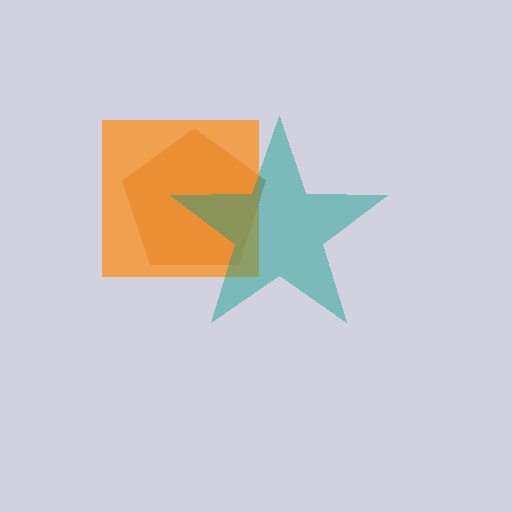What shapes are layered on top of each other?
The layered shapes are: a brown pentagon, an orange square, a teal star.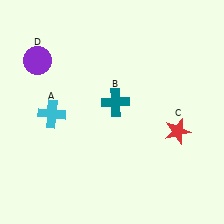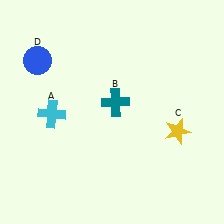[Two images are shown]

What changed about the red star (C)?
In Image 1, C is red. In Image 2, it changed to yellow.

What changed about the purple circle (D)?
In Image 1, D is purple. In Image 2, it changed to blue.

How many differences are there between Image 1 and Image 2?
There are 2 differences between the two images.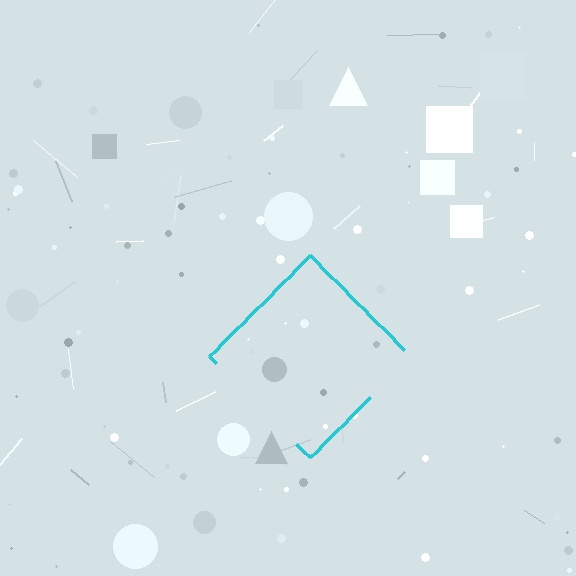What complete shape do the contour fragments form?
The contour fragments form a diamond.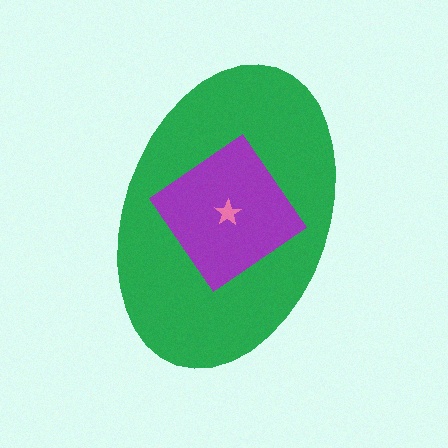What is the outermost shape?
The green ellipse.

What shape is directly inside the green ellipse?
The purple diamond.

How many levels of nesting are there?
3.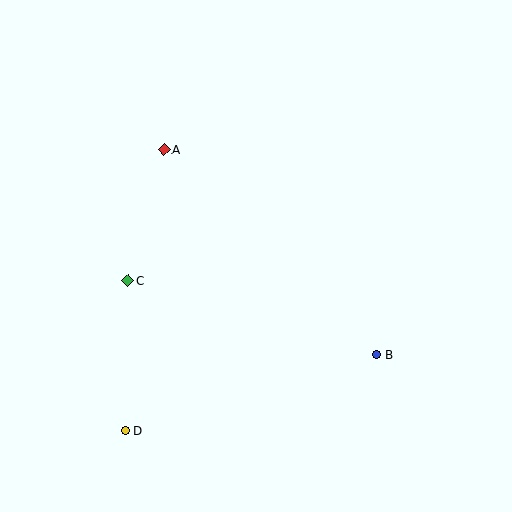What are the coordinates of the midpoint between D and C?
The midpoint between D and C is at (126, 355).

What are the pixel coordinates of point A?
Point A is at (164, 149).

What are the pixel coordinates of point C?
Point C is at (128, 280).